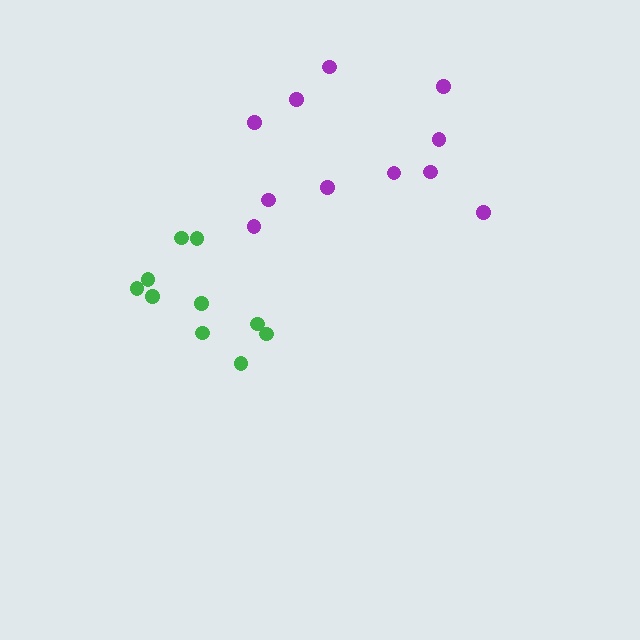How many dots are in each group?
Group 1: 11 dots, Group 2: 10 dots (21 total).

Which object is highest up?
The purple cluster is topmost.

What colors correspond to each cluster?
The clusters are colored: purple, green.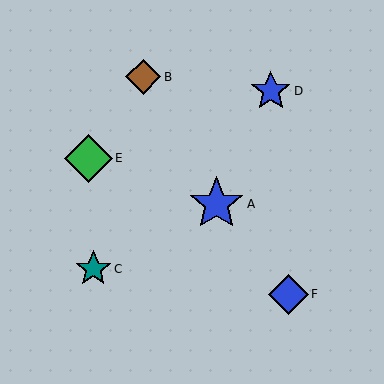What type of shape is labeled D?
Shape D is a blue star.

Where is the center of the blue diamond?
The center of the blue diamond is at (288, 294).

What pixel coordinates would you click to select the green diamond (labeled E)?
Click at (88, 158) to select the green diamond E.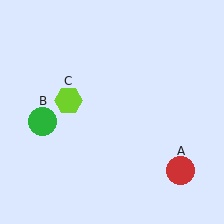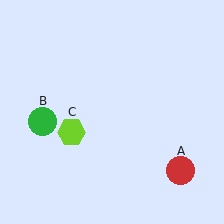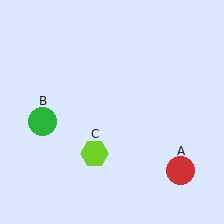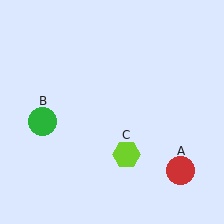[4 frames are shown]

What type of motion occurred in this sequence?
The lime hexagon (object C) rotated counterclockwise around the center of the scene.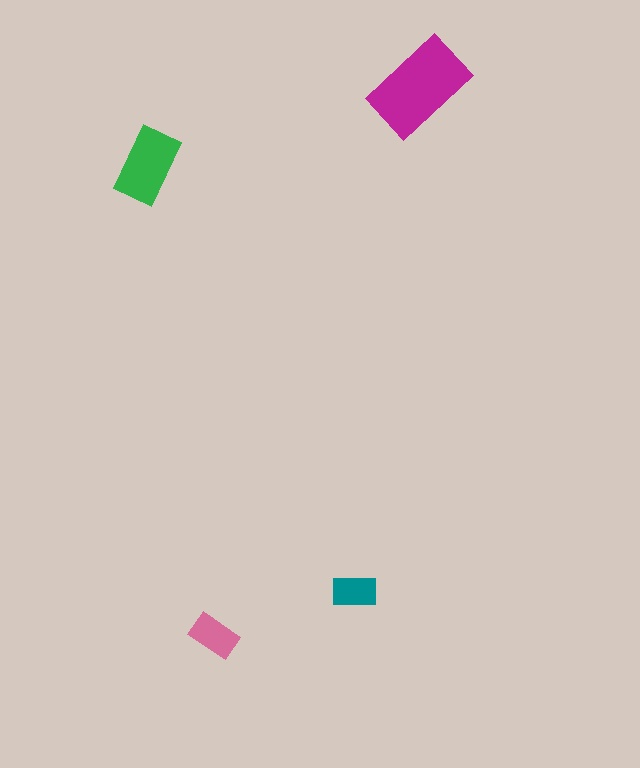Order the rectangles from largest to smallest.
the magenta one, the green one, the pink one, the teal one.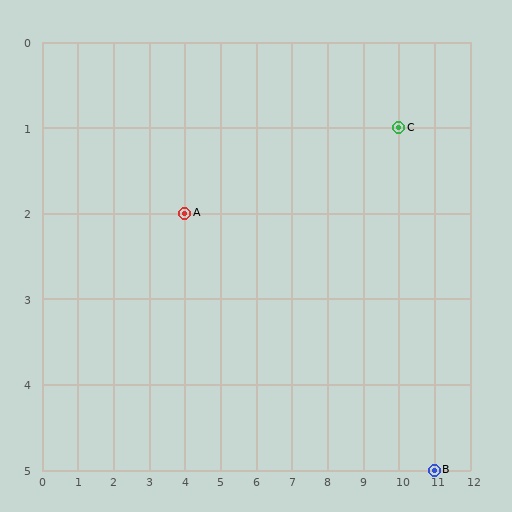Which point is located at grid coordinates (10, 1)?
Point C is at (10, 1).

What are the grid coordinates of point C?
Point C is at grid coordinates (10, 1).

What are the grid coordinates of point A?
Point A is at grid coordinates (4, 2).